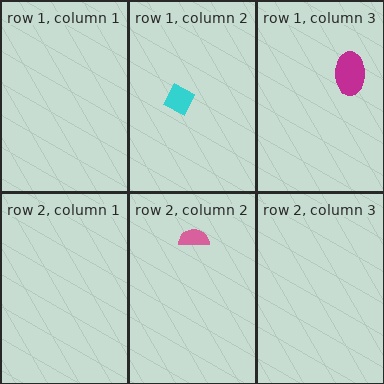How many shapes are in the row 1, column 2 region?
1.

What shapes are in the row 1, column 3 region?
The magenta ellipse.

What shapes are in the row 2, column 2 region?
The pink semicircle.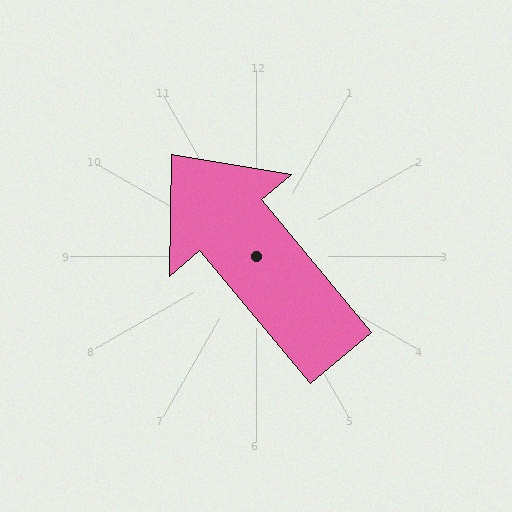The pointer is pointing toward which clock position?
Roughly 11 o'clock.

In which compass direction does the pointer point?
Northwest.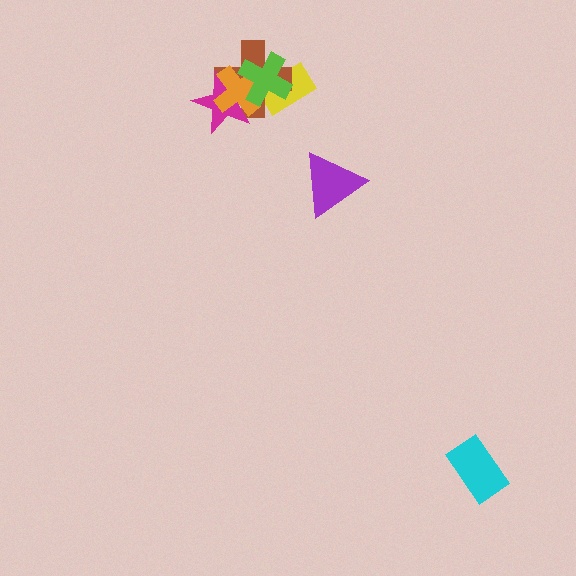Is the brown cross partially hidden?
Yes, it is partially covered by another shape.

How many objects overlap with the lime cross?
4 objects overlap with the lime cross.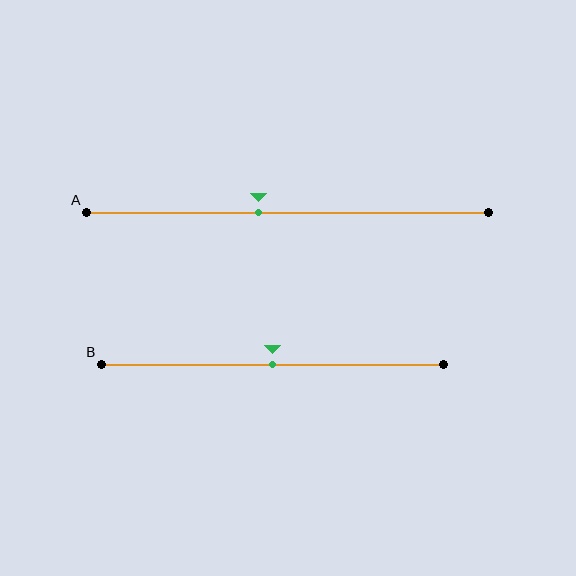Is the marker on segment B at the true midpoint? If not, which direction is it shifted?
Yes, the marker on segment B is at the true midpoint.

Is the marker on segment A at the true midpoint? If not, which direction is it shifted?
No, the marker on segment A is shifted to the left by about 7% of the segment length.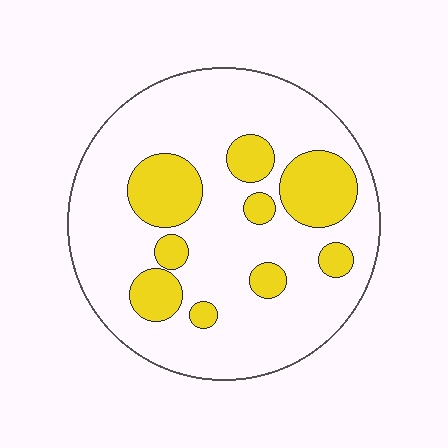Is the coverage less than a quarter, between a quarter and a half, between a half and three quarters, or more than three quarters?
Less than a quarter.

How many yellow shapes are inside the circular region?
9.